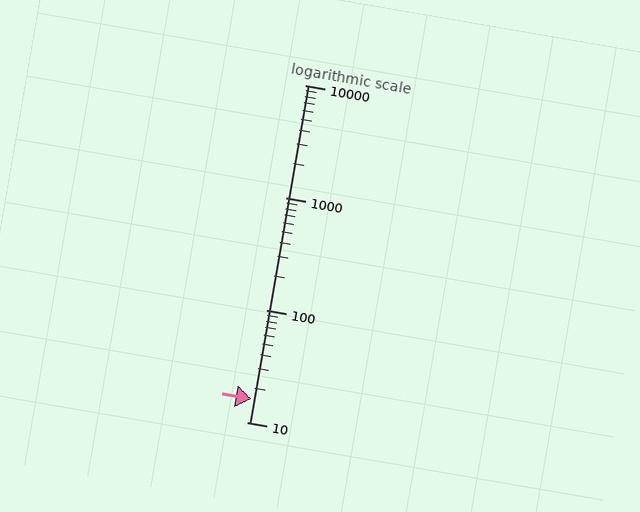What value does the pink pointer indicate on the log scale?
The pointer indicates approximately 16.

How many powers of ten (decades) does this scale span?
The scale spans 3 decades, from 10 to 10000.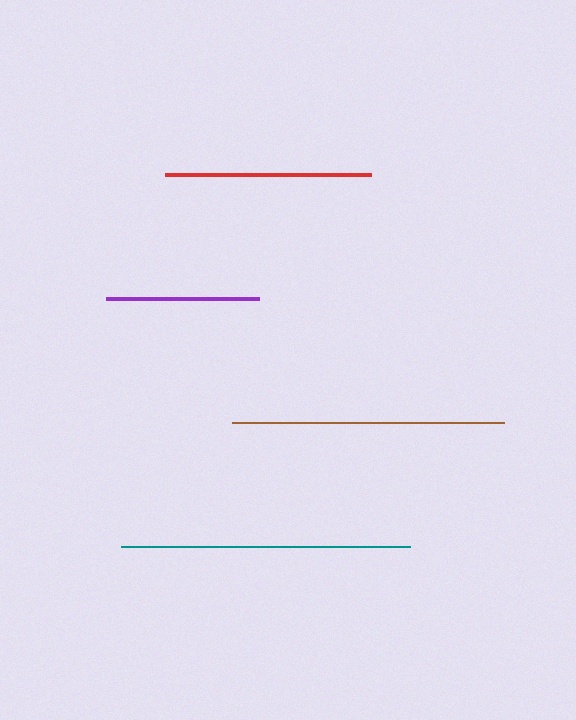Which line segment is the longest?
The teal line is the longest at approximately 289 pixels.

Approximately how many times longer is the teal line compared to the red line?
The teal line is approximately 1.4 times the length of the red line.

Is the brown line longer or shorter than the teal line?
The teal line is longer than the brown line.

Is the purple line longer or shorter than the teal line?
The teal line is longer than the purple line.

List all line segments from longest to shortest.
From longest to shortest: teal, brown, red, purple.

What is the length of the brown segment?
The brown segment is approximately 272 pixels long.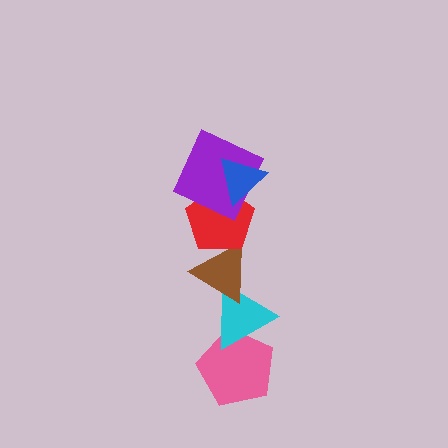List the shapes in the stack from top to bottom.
From top to bottom: the blue triangle, the purple square, the red pentagon, the brown triangle, the cyan triangle, the pink pentagon.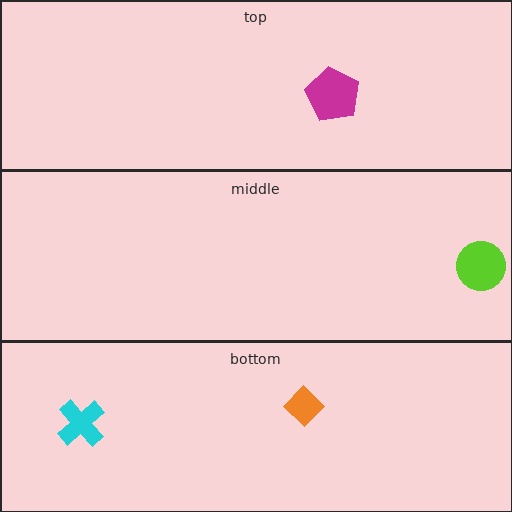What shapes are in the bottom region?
The orange diamond, the cyan cross.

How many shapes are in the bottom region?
2.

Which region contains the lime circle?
The middle region.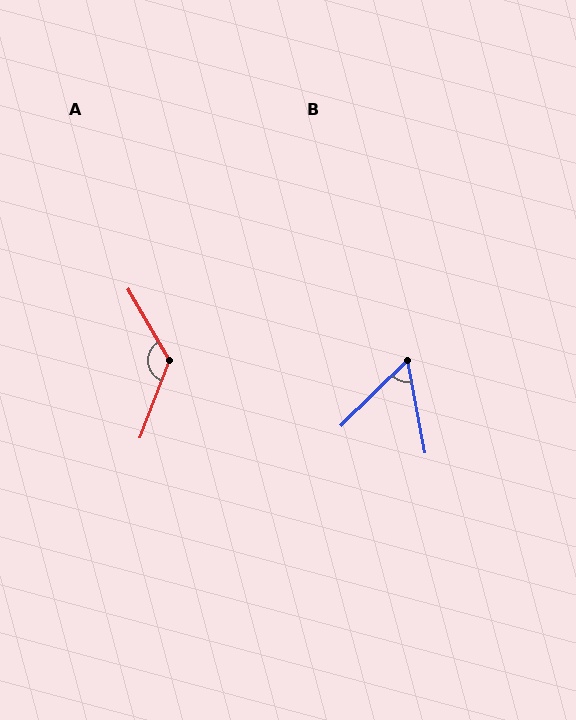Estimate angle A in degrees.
Approximately 129 degrees.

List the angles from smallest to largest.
B (56°), A (129°).